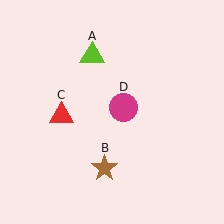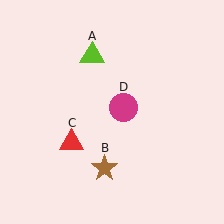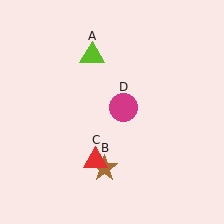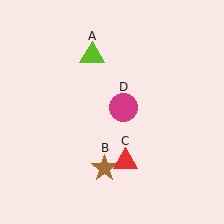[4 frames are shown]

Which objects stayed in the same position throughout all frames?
Lime triangle (object A) and brown star (object B) and magenta circle (object D) remained stationary.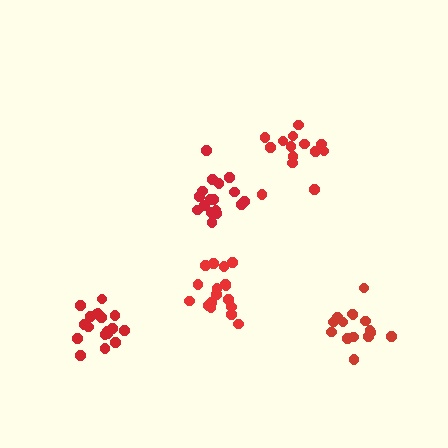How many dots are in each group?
Group 1: 14 dots, Group 2: 17 dots, Group 3: 18 dots, Group 4: 15 dots, Group 5: 17 dots (81 total).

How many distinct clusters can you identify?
There are 5 distinct clusters.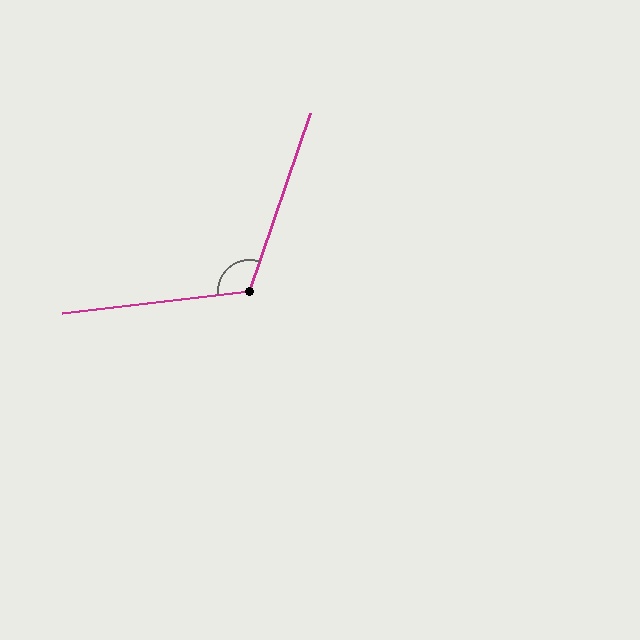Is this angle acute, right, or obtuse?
It is obtuse.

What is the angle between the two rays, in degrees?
Approximately 116 degrees.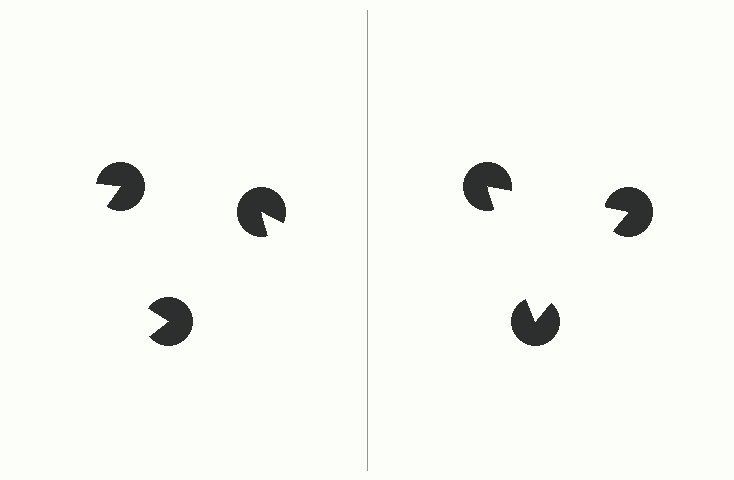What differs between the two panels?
The pac-man discs are positioned identically on both sides; only the wedge orientations differ. On the right they align to a triangle; on the left they are misaligned.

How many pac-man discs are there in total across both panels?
6 — 3 on each side.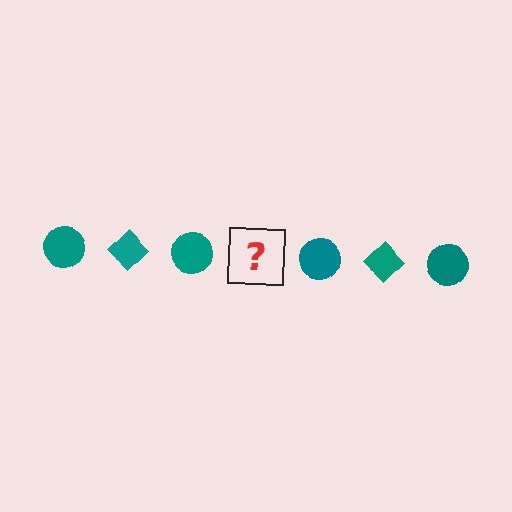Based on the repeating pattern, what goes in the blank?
The blank should be a teal diamond.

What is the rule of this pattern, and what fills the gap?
The rule is that the pattern cycles through circle, diamond shapes in teal. The gap should be filled with a teal diamond.